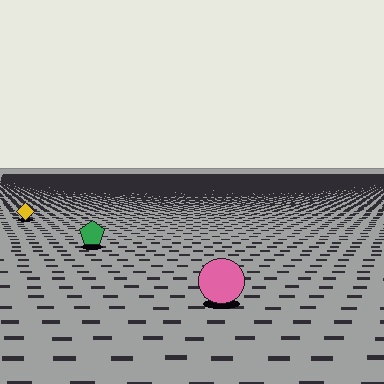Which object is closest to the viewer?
The pink circle is closest. The texture marks near it are larger and more spread out.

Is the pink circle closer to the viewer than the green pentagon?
Yes. The pink circle is closer — you can tell from the texture gradient: the ground texture is coarser near it.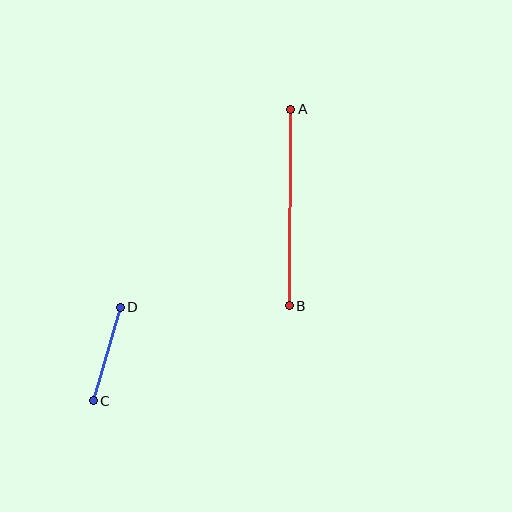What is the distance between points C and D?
The distance is approximately 97 pixels.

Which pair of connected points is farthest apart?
Points A and B are farthest apart.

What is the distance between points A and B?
The distance is approximately 197 pixels.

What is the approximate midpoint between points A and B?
The midpoint is at approximately (290, 207) pixels.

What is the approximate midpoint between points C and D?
The midpoint is at approximately (107, 354) pixels.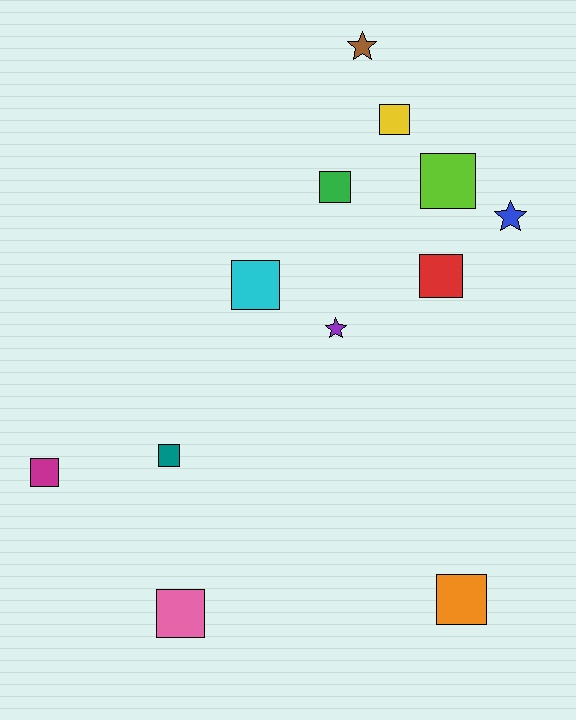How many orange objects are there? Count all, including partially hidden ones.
There is 1 orange object.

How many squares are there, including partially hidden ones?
There are 9 squares.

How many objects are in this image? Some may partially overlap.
There are 12 objects.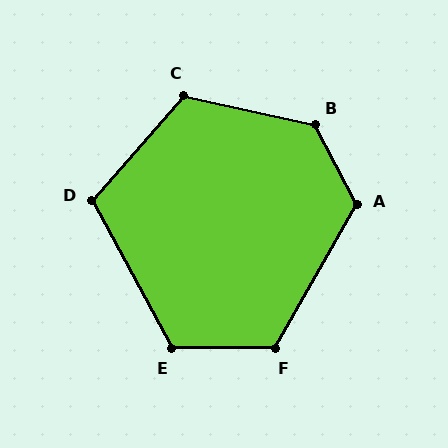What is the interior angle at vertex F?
Approximately 119 degrees (obtuse).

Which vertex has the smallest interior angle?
D, at approximately 110 degrees.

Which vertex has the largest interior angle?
B, at approximately 130 degrees.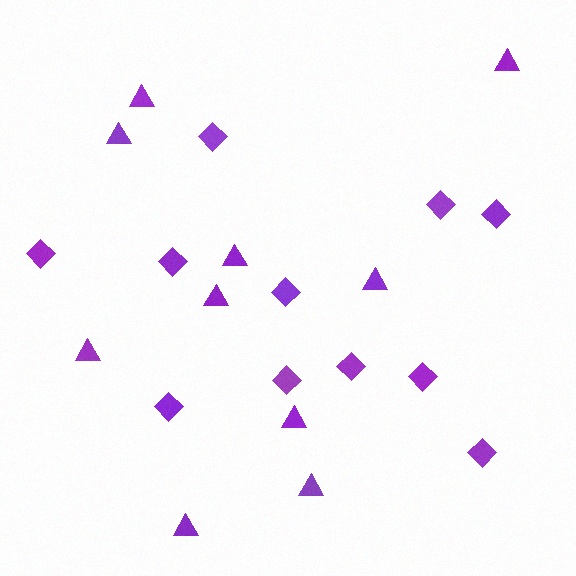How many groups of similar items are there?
There are 2 groups: one group of diamonds (11) and one group of triangles (10).